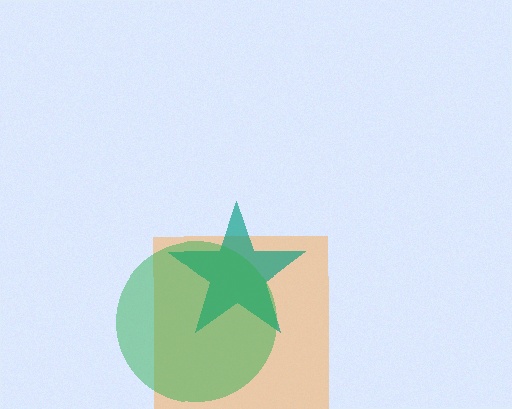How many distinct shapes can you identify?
There are 3 distinct shapes: an orange square, a teal star, a green circle.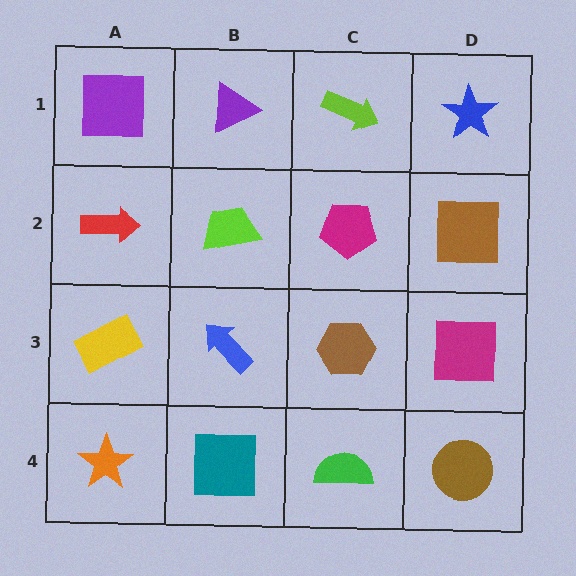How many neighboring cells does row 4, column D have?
2.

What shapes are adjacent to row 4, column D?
A magenta square (row 3, column D), a green semicircle (row 4, column C).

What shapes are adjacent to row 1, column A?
A red arrow (row 2, column A), a purple triangle (row 1, column B).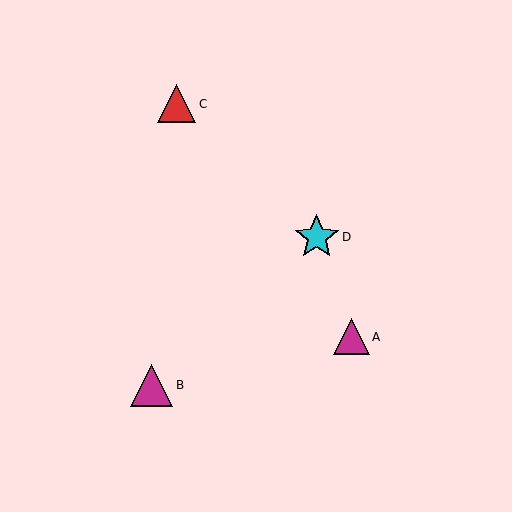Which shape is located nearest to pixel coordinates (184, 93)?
The red triangle (labeled C) at (177, 104) is nearest to that location.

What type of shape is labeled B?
Shape B is a magenta triangle.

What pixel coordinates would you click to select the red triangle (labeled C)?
Click at (177, 104) to select the red triangle C.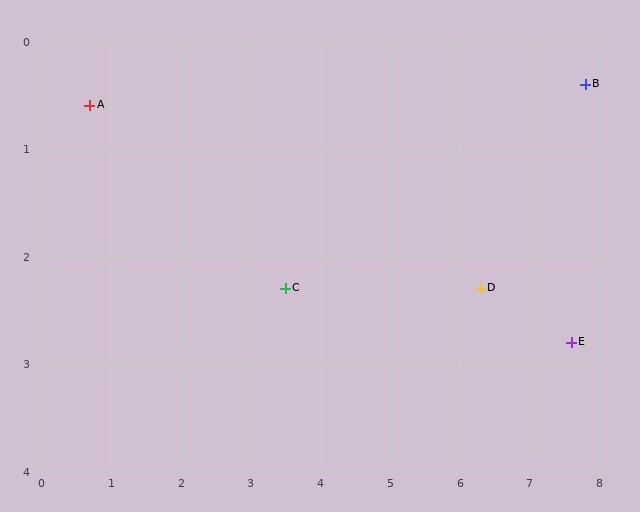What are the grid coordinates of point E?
Point E is at approximately (7.6, 2.8).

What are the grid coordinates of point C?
Point C is at approximately (3.5, 2.3).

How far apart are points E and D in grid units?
Points E and D are about 1.4 grid units apart.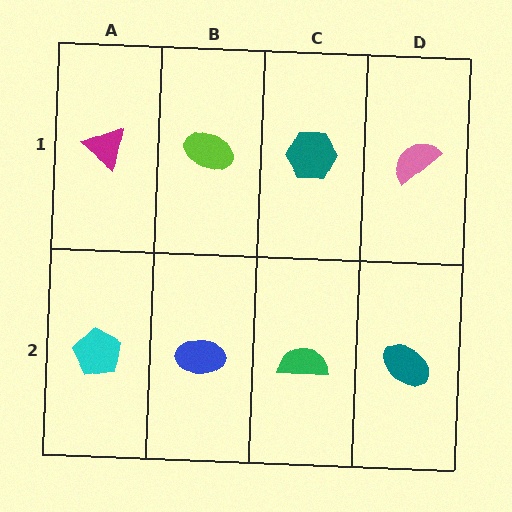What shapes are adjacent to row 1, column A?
A cyan pentagon (row 2, column A), a lime ellipse (row 1, column B).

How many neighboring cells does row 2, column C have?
3.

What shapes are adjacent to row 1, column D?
A teal ellipse (row 2, column D), a teal hexagon (row 1, column C).